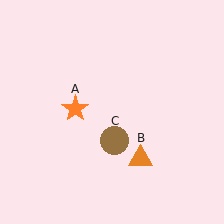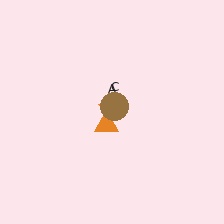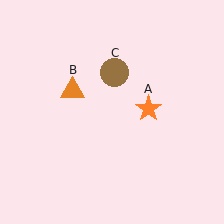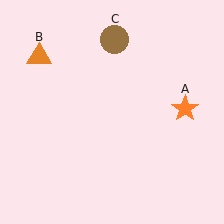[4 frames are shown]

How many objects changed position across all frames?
3 objects changed position: orange star (object A), orange triangle (object B), brown circle (object C).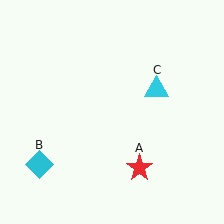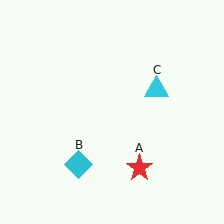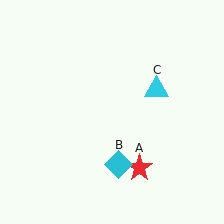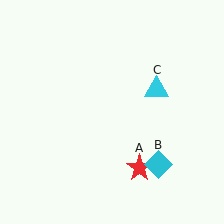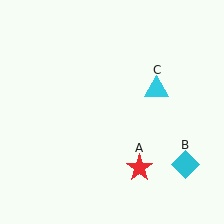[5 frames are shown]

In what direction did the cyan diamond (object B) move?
The cyan diamond (object B) moved right.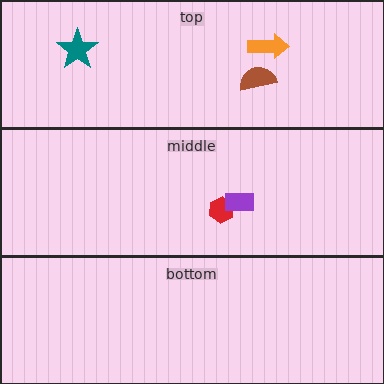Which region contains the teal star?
The top region.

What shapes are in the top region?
The orange arrow, the teal star, the brown semicircle.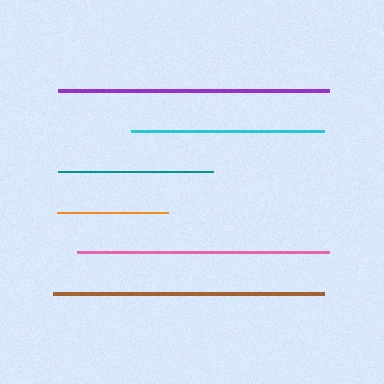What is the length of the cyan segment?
The cyan segment is approximately 193 pixels long.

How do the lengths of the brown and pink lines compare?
The brown and pink lines are approximately the same length.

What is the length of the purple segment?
The purple segment is approximately 270 pixels long.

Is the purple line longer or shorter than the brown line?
The brown line is longer than the purple line.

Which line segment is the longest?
The brown line is the longest at approximately 271 pixels.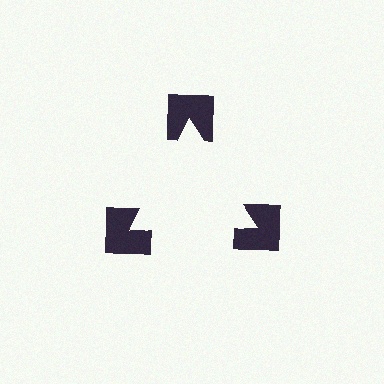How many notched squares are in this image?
There are 3 — one at each vertex of the illusory triangle.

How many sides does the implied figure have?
3 sides.